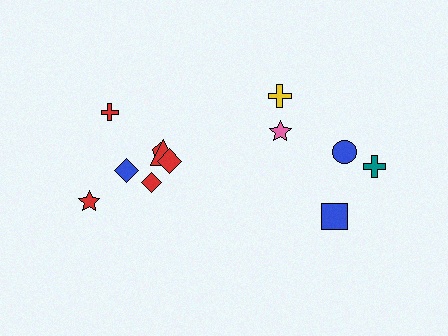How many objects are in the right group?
There are 5 objects.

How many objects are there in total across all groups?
There are 12 objects.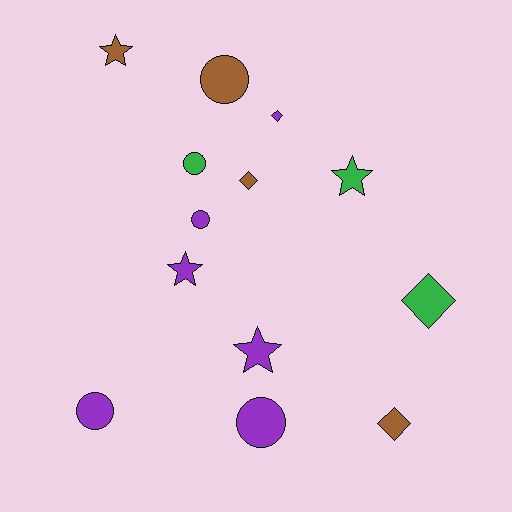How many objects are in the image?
There are 13 objects.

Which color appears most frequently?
Purple, with 6 objects.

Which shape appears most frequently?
Circle, with 5 objects.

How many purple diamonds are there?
There is 1 purple diamond.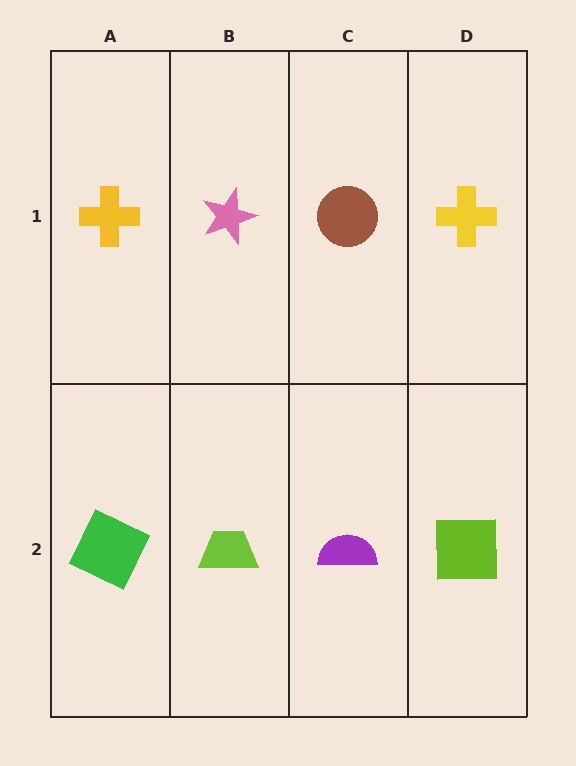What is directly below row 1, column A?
A green square.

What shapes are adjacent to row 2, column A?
A yellow cross (row 1, column A), a lime trapezoid (row 2, column B).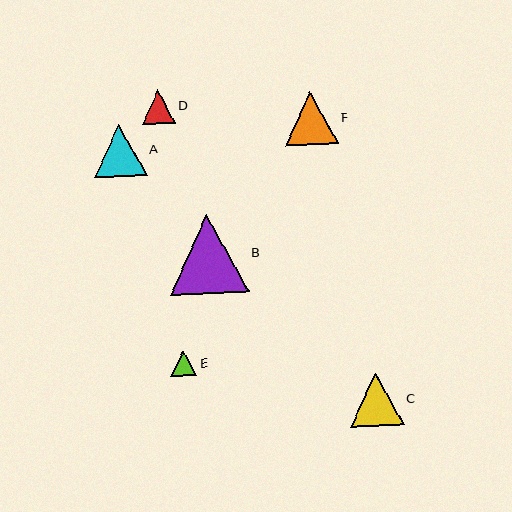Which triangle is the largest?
Triangle B is the largest with a size of approximately 79 pixels.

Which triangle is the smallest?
Triangle E is the smallest with a size of approximately 26 pixels.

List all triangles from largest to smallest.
From largest to smallest: B, F, C, A, D, E.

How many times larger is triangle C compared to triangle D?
Triangle C is approximately 1.6 times the size of triangle D.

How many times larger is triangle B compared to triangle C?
Triangle B is approximately 1.5 times the size of triangle C.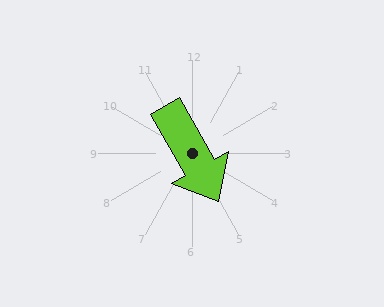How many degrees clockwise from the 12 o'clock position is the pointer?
Approximately 151 degrees.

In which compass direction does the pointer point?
Southeast.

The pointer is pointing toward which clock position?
Roughly 5 o'clock.